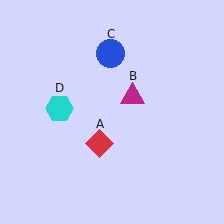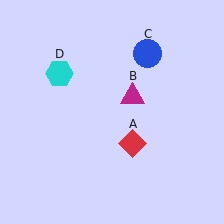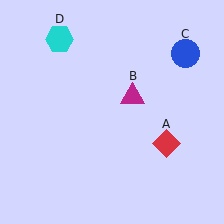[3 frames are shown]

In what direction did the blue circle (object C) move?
The blue circle (object C) moved right.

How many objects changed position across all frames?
3 objects changed position: red diamond (object A), blue circle (object C), cyan hexagon (object D).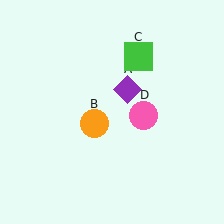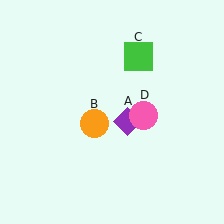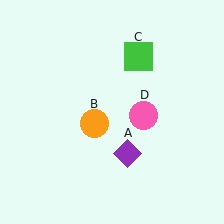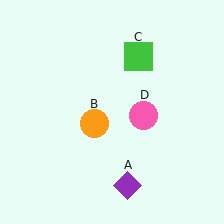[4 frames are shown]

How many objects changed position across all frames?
1 object changed position: purple diamond (object A).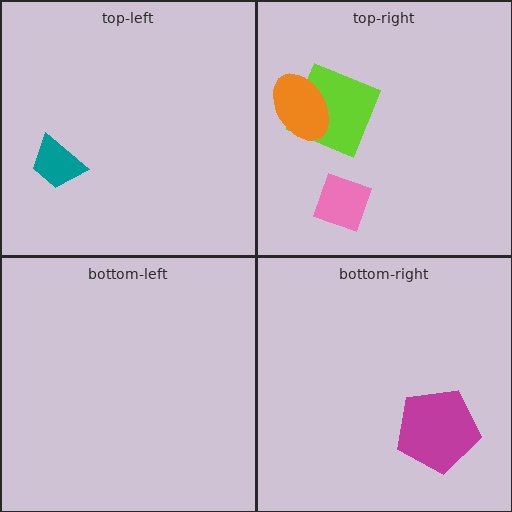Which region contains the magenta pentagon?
The bottom-right region.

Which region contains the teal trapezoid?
The top-left region.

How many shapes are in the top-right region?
3.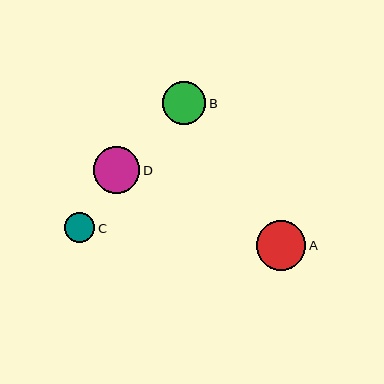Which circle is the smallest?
Circle C is the smallest with a size of approximately 30 pixels.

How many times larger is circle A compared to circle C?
Circle A is approximately 1.7 times the size of circle C.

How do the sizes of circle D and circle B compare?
Circle D and circle B are approximately the same size.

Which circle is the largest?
Circle A is the largest with a size of approximately 50 pixels.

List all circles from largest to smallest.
From largest to smallest: A, D, B, C.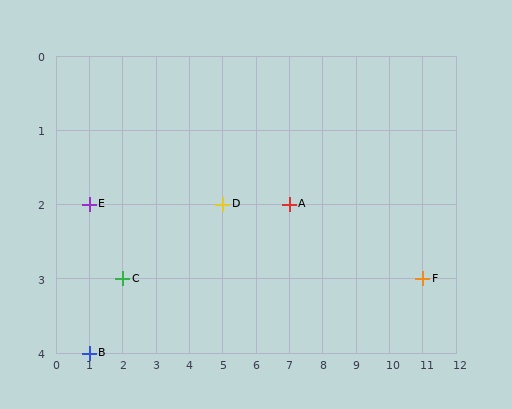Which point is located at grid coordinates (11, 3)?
Point F is at (11, 3).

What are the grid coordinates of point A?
Point A is at grid coordinates (7, 2).